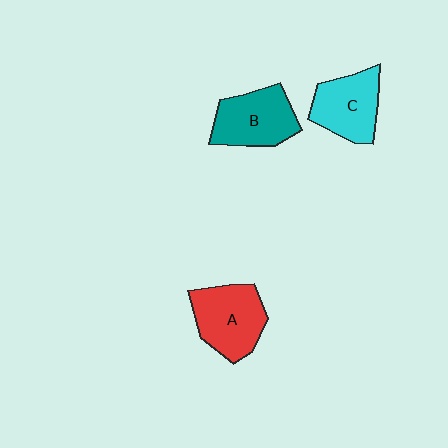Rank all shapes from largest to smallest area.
From largest to smallest: A (red), B (teal), C (cyan).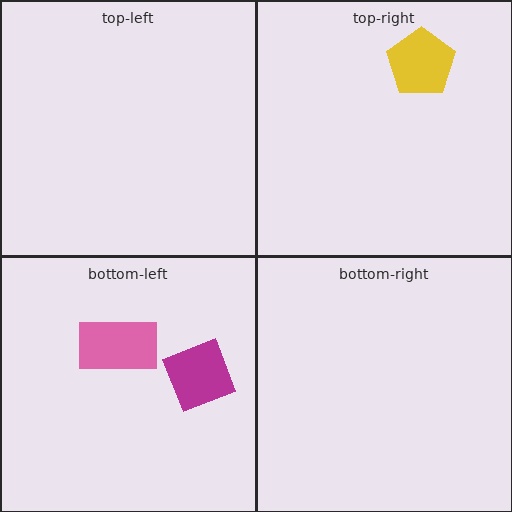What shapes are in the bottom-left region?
The magenta diamond, the pink rectangle.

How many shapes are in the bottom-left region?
2.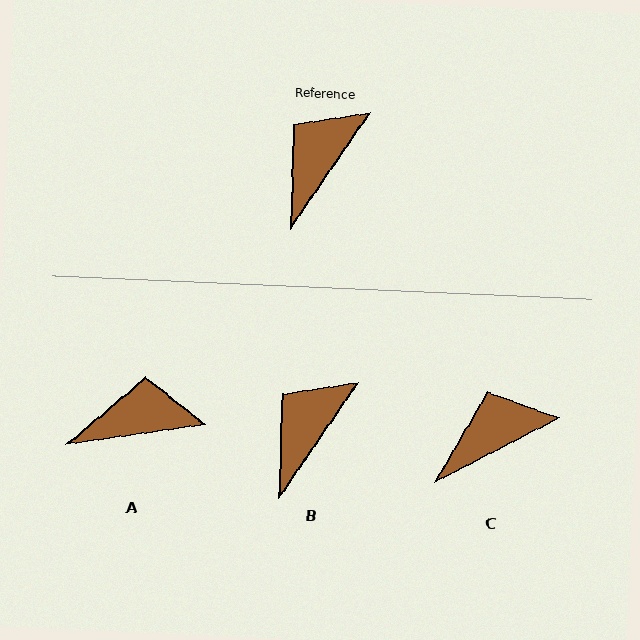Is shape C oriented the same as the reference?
No, it is off by about 28 degrees.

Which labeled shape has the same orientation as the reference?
B.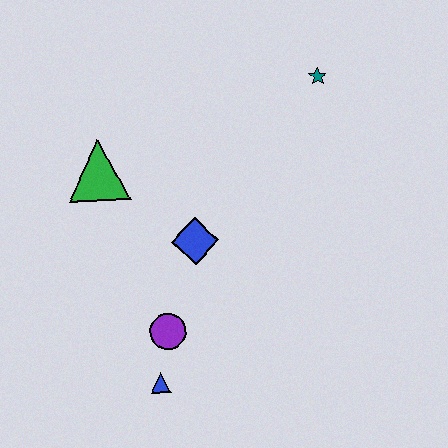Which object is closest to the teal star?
The blue diamond is closest to the teal star.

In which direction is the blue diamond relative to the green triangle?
The blue diamond is to the right of the green triangle.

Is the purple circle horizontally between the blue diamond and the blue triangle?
Yes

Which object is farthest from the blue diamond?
The teal star is farthest from the blue diamond.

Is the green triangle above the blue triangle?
Yes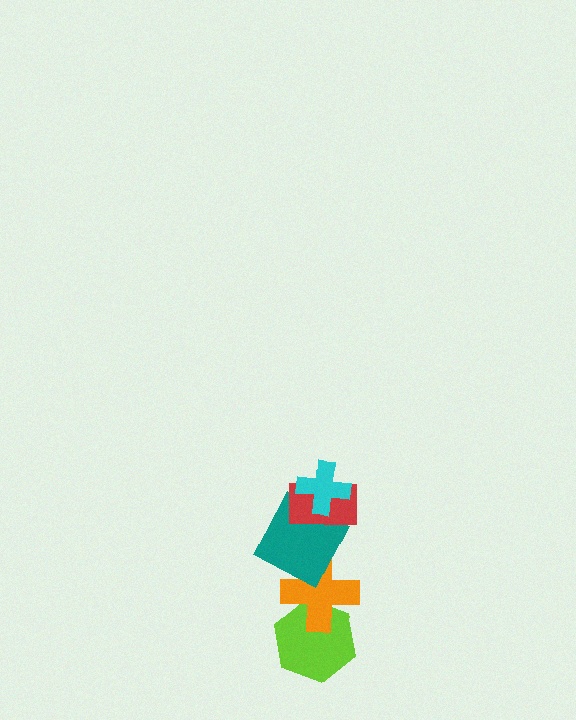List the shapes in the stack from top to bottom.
From top to bottom: the cyan cross, the red rectangle, the teal square, the orange cross, the lime hexagon.